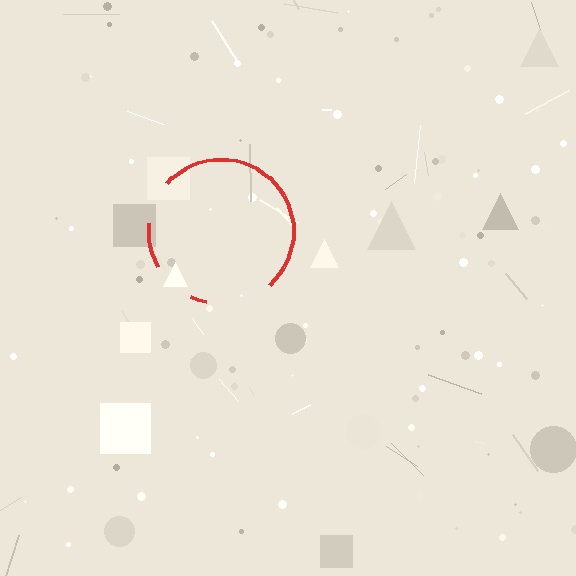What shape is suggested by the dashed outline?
The dashed outline suggests a circle.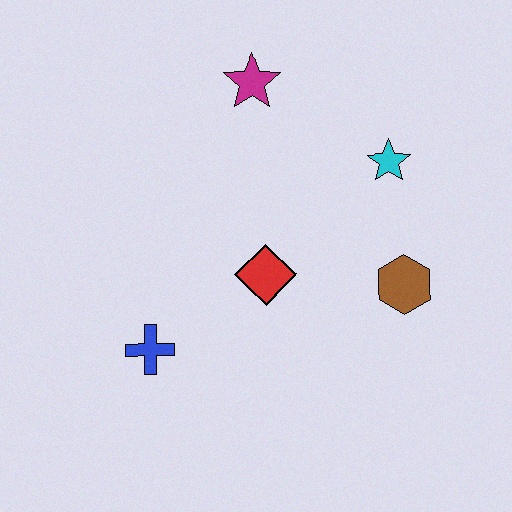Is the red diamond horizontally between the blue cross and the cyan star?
Yes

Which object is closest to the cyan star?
The brown hexagon is closest to the cyan star.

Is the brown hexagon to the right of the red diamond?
Yes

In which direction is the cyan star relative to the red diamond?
The cyan star is to the right of the red diamond.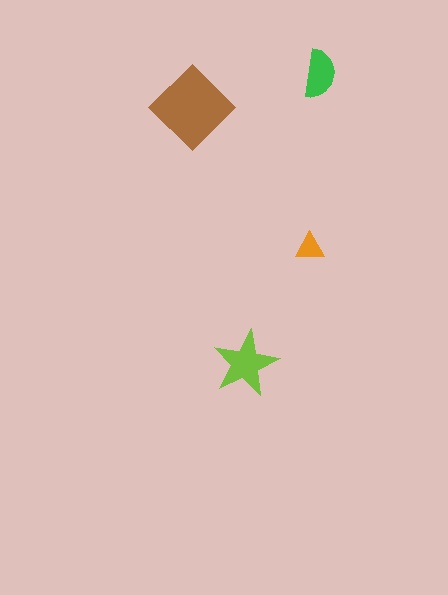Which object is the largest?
The brown diamond.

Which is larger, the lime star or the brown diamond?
The brown diamond.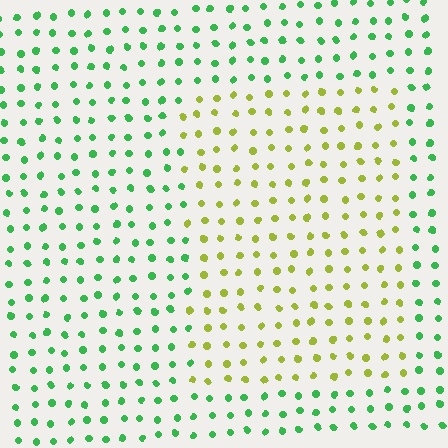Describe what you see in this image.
The image is filled with small green elements in a uniform arrangement. A rectangle-shaped region is visible where the elements are tinted to a slightly different hue, forming a subtle color boundary.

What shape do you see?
I see a rectangle.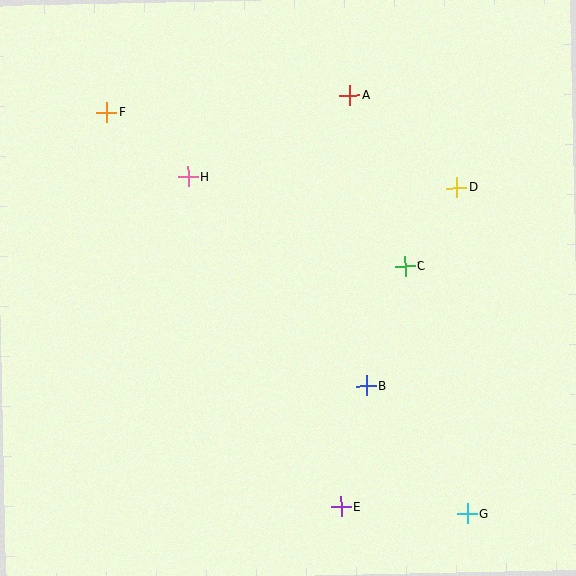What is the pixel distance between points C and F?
The distance between C and F is 335 pixels.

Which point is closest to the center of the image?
Point C at (405, 266) is closest to the center.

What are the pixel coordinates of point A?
Point A is at (349, 96).